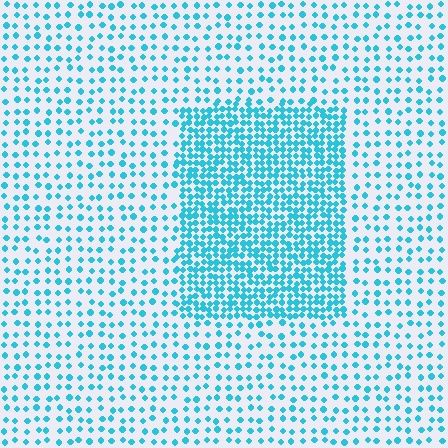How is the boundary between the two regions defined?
The boundary is defined by a change in element density (approximately 2.5x ratio). All elements are the same color, size, and shape.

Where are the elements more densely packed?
The elements are more densely packed inside the rectangle boundary.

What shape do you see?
I see a rectangle.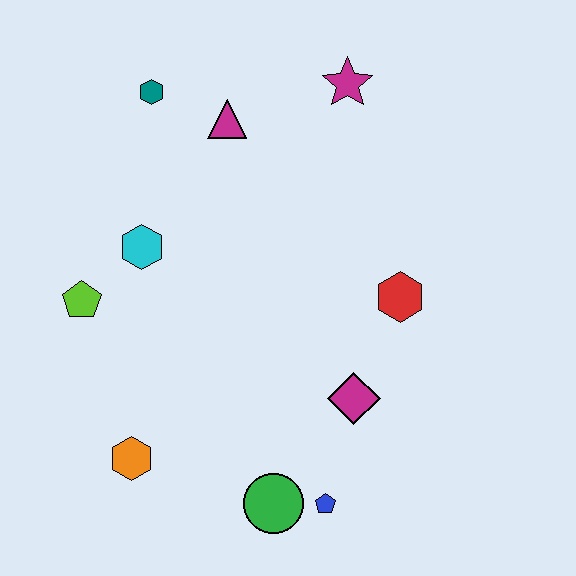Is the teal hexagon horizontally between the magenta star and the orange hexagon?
Yes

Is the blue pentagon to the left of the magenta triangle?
No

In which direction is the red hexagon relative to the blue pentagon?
The red hexagon is above the blue pentagon.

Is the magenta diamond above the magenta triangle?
No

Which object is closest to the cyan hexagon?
The lime pentagon is closest to the cyan hexagon.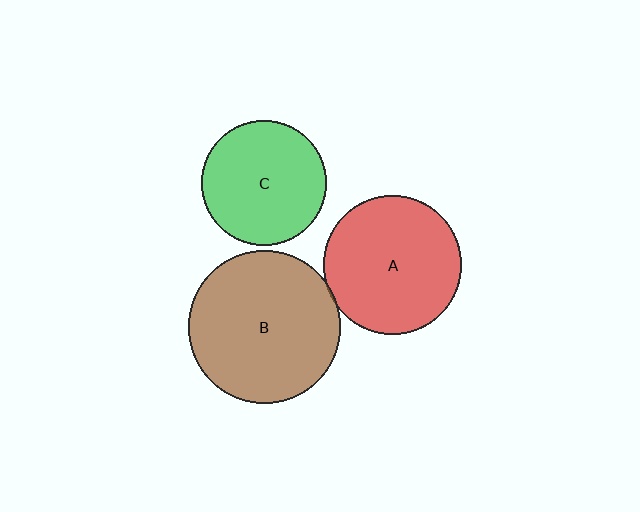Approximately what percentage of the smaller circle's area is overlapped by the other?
Approximately 5%.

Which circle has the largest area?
Circle B (brown).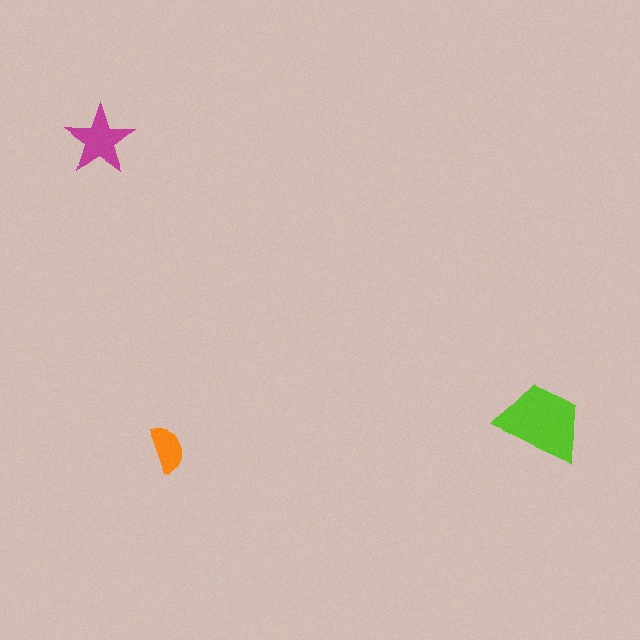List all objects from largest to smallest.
The lime trapezoid, the magenta star, the orange semicircle.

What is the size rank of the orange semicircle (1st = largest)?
3rd.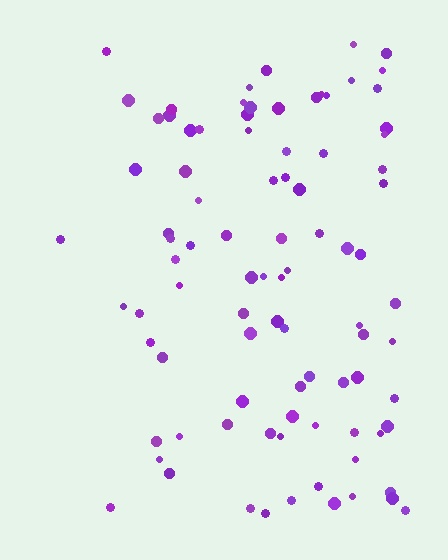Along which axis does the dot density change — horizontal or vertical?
Horizontal.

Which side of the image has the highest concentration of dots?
The right.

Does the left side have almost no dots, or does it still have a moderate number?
Still a moderate number, just noticeably fewer than the right.